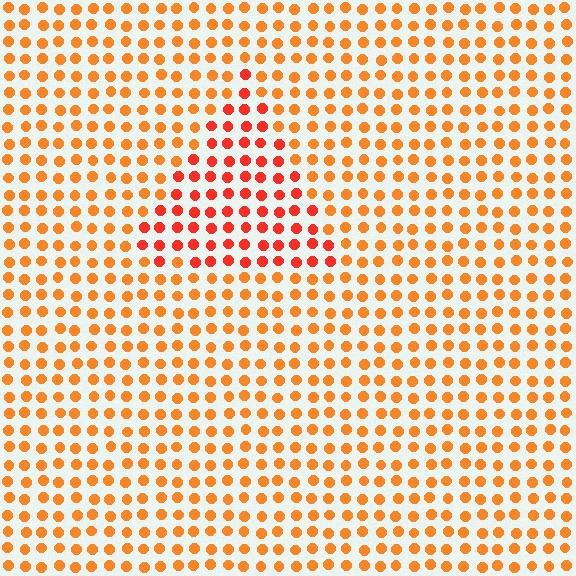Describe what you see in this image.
The image is filled with small orange elements in a uniform arrangement. A triangle-shaped region is visible where the elements are tinted to a slightly different hue, forming a subtle color boundary.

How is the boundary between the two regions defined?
The boundary is defined purely by a slight shift in hue (about 25 degrees). Spacing, size, and orientation are identical on both sides.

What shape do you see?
I see a triangle.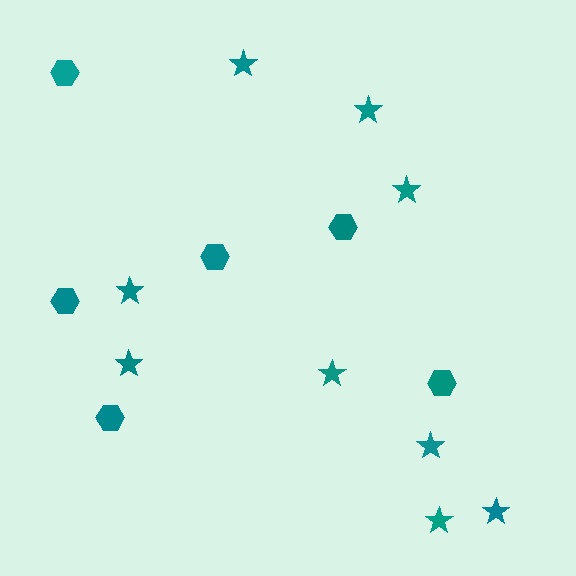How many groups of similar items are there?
There are 2 groups: one group of stars (9) and one group of hexagons (6).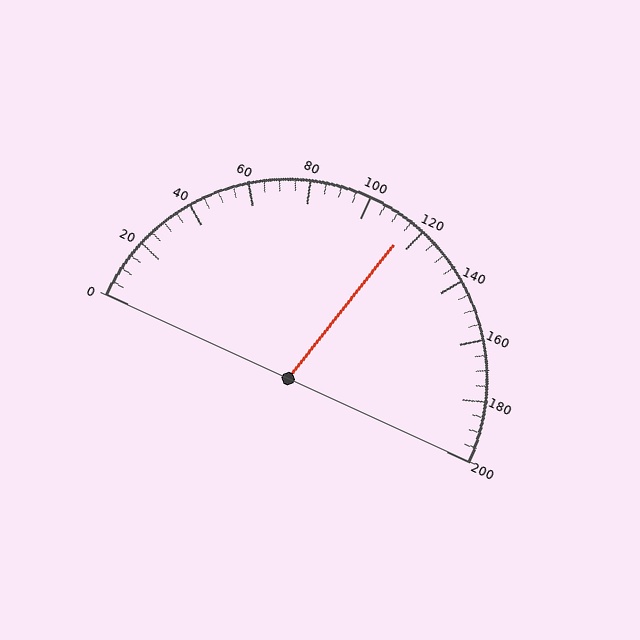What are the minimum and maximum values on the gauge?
The gauge ranges from 0 to 200.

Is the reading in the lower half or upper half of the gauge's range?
The reading is in the upper half of the range (0 to 200).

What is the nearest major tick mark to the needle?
The nearest major tick mark is 120.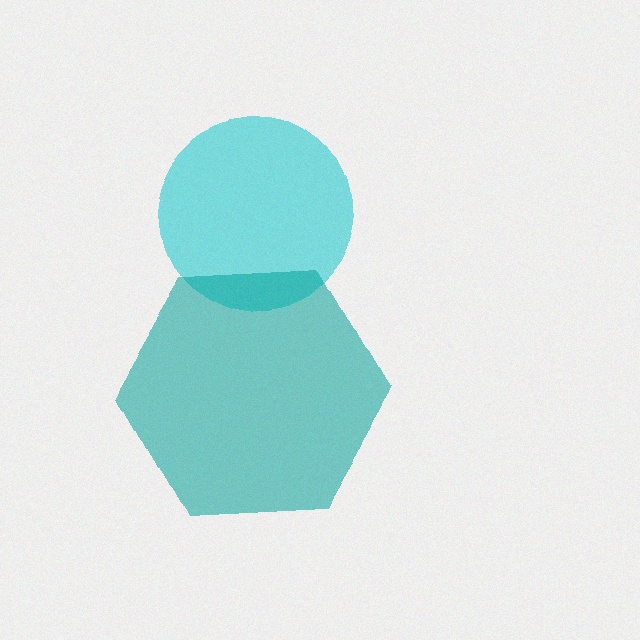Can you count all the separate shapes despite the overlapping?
Yes, there are 2 separate shapes.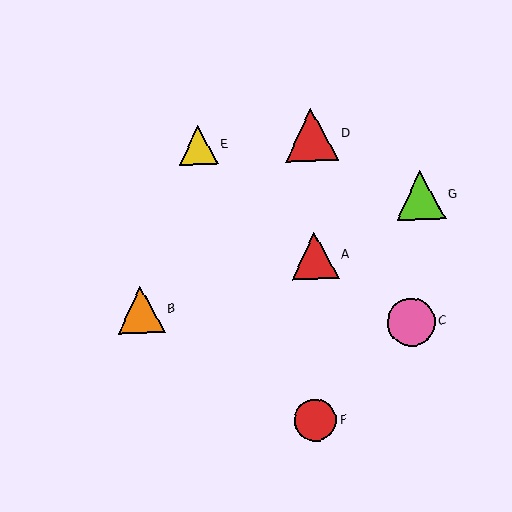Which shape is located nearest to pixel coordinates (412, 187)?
The lime triangle (labeled G) at (420, 195) is nearest to that location.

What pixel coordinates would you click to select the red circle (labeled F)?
Click at (316, 421) to select the red circle F.